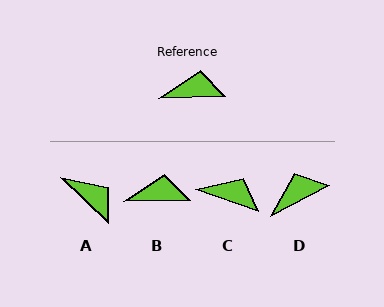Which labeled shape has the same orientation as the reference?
B.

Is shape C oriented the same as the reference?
No, it is off by about 20 degrees.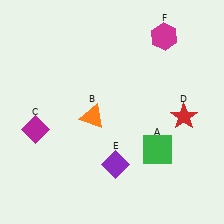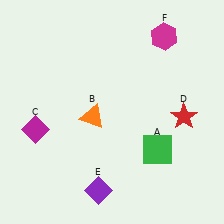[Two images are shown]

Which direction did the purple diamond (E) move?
The purple diamond (E) moved down.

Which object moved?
The purple diamond (E) moved down.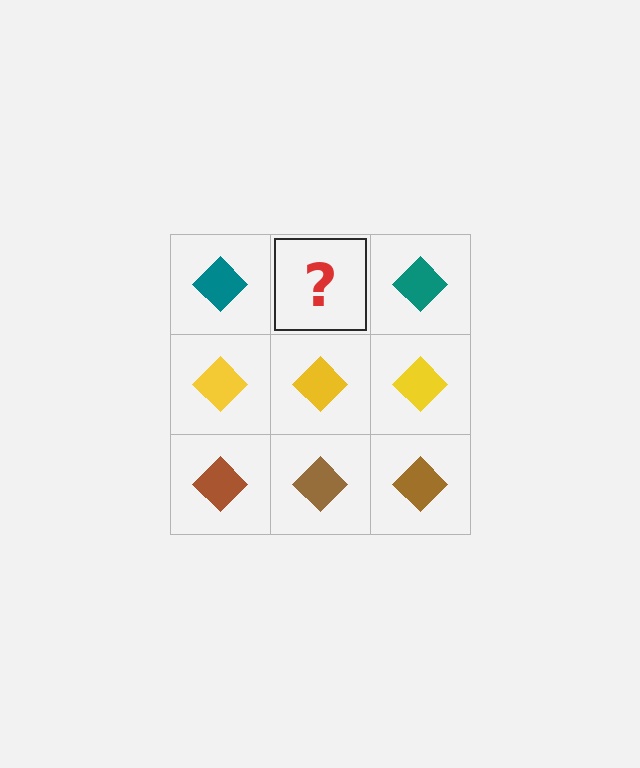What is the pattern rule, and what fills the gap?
The rule is that each row has a consistent color. The gap should be filled with a teal diamond.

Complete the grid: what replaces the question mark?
The question mark should be replaced with a teal diamond.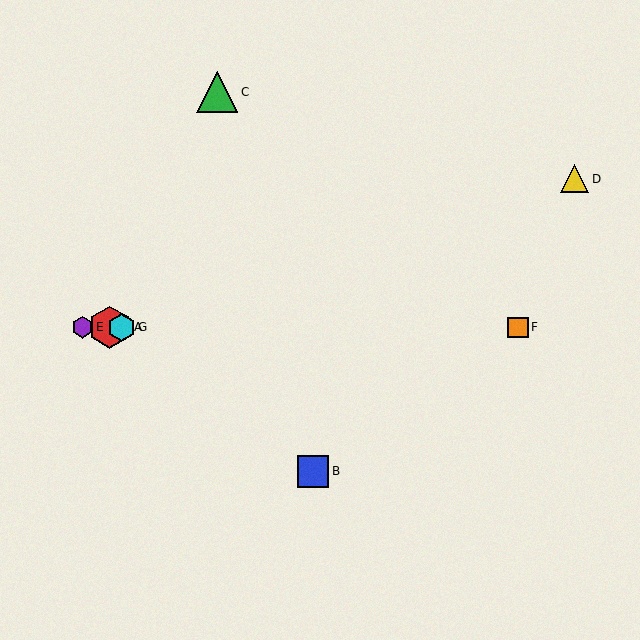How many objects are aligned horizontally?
4 objects (A, E, F, G) are aligned horizontally.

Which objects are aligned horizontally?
Objects A, E, F, G are aligned horizontally.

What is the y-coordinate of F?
Object F is at y≈327.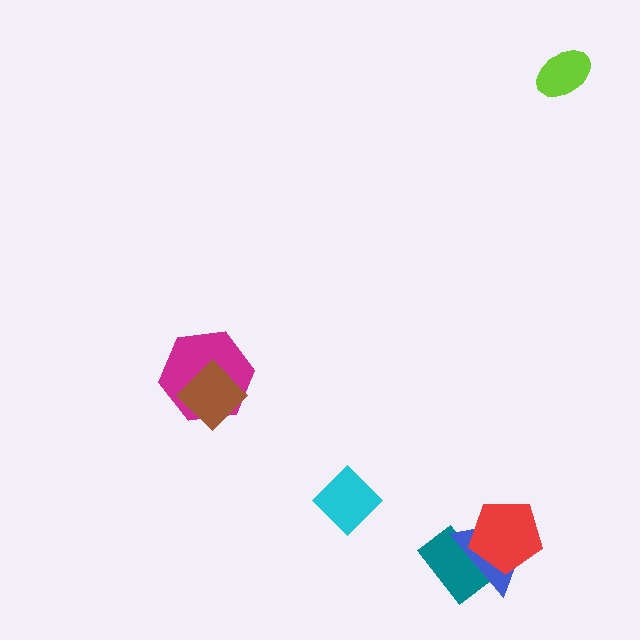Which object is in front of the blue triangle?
The red pentagon is in front of the blue triangle.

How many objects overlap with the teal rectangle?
2 objects overlap with the teal rectangle.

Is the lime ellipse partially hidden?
No, no other shape covers it.